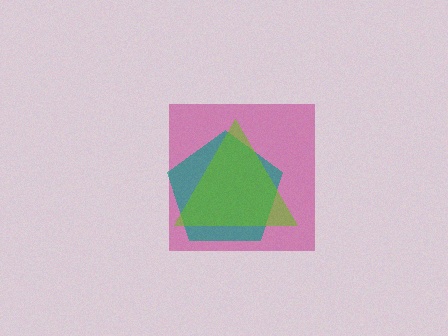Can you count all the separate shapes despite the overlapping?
Yes, there are 3 separate shapes.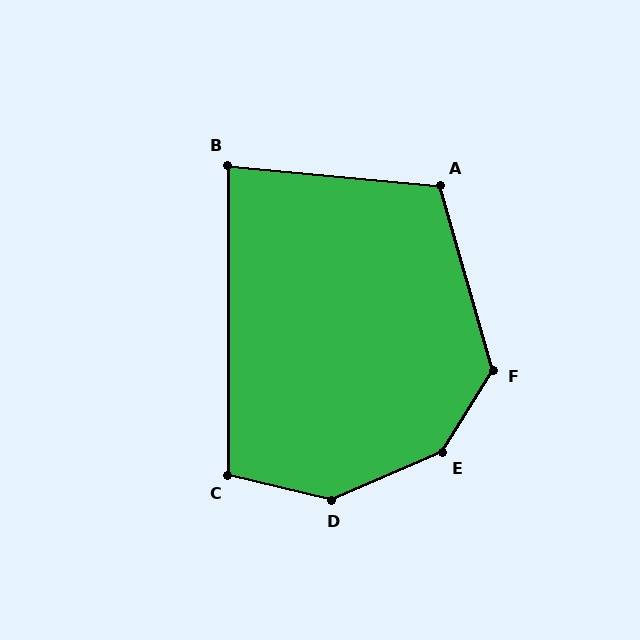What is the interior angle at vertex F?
Approximately 132 degrees (obtuse).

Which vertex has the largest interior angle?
E, at approximately 145 degrees.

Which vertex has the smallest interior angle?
B, at approximately 84 degrees.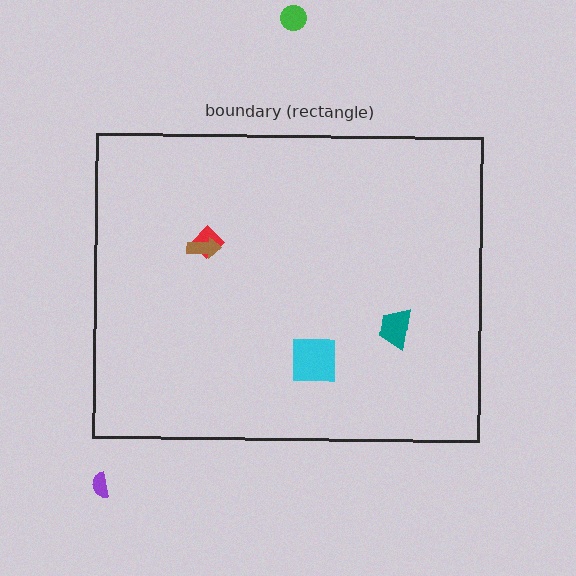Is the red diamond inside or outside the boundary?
Inside.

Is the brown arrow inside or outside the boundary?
Inside.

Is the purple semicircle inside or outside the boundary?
Outside.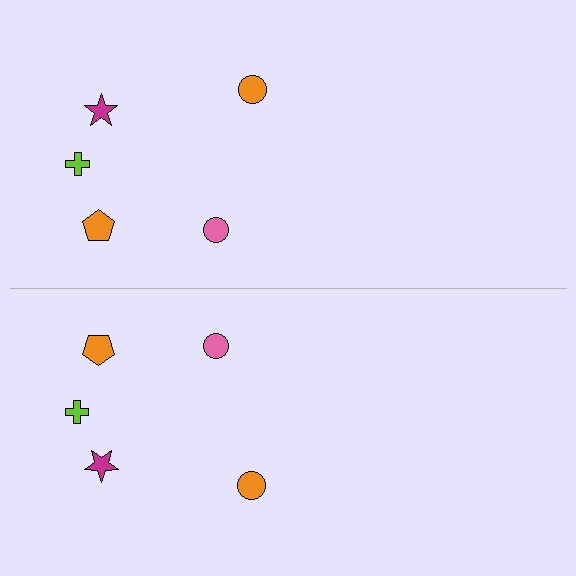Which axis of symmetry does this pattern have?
The pattern has a horizontal axis of symmetry running through the center of the image.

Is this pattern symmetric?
Yes, this pattern has bilateral (reflection) symmetry.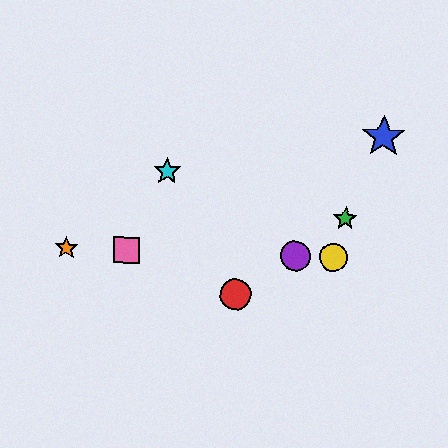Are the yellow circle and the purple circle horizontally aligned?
Yes, both are at y≈257.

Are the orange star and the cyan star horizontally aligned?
No, the orange star is at y≈248 and the cyan star is at y≈171.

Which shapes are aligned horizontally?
The yellow circle, the purple circle, the orange star, the pink square are aligned horizontally.